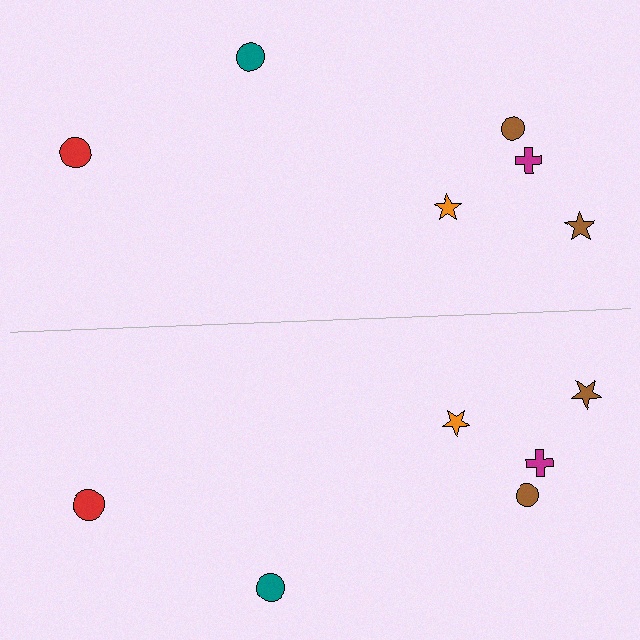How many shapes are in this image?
There are 12 shapes in this image.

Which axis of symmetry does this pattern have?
The pattern has a horizontal axis of symmetry running through the center of the image.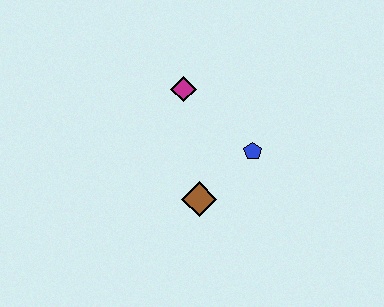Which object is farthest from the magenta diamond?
The brown diamond is farthest from the magenta diamond.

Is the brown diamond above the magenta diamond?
No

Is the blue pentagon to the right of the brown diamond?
Yes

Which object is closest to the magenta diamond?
The blue pentagon is closest to the magenta diamond.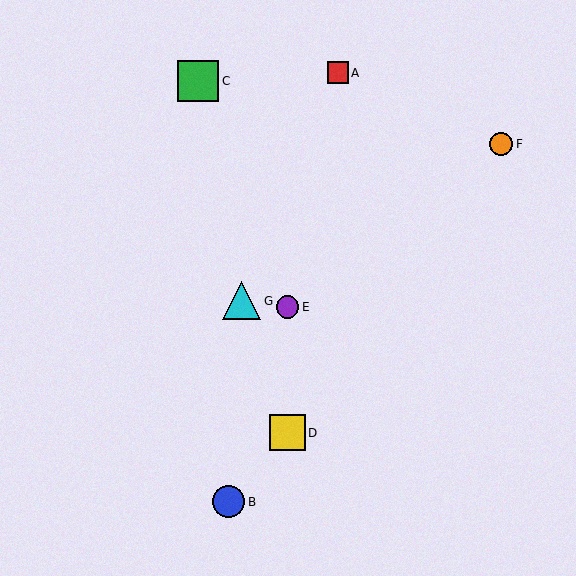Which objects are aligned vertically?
Objects D, E are aligned vertically.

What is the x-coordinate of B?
Object B is at x≈229.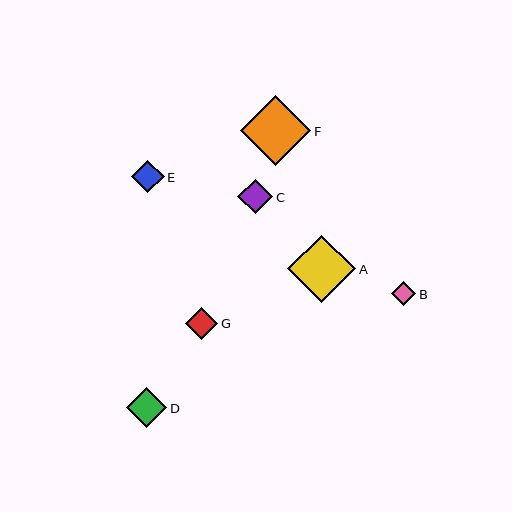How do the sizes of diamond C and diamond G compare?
Diamond C and diamond G are approximately the same size.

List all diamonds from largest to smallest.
From largest to smallest: F, A, D, C, G, E, B.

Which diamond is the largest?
Diamond F is the largest with a size of approximately 70 pixels.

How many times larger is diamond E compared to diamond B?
Diamond E is approximately 1.3 times the size of diamond B.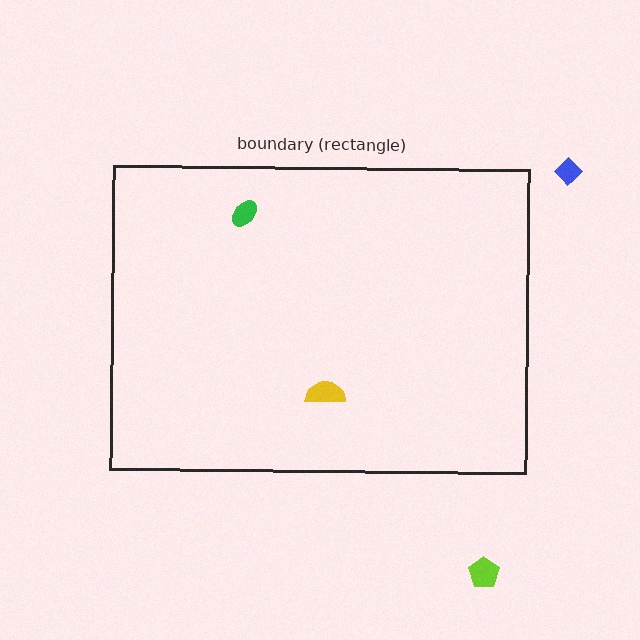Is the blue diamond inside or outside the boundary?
Outside.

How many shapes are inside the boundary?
2 inside, 2 outside.